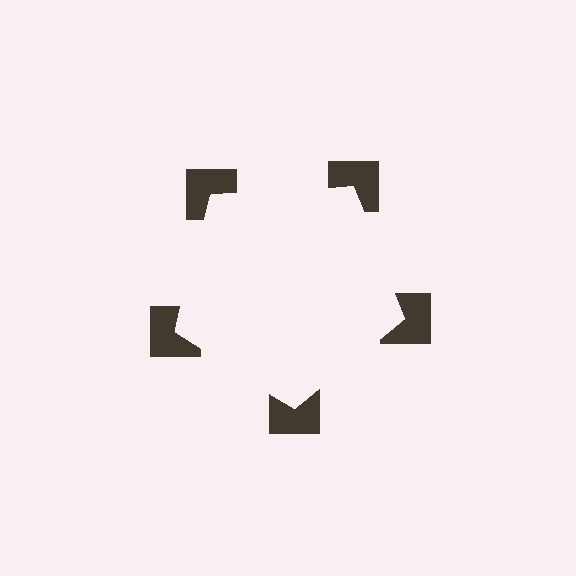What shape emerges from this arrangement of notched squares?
An illusory pentagon — its edges are inferred from the aligned wedge cuts in the notched squares, not physically drawn.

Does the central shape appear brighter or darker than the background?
It typically appears slightly brighter than the background, even though no actual brightness change is drawn.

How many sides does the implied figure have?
5 sides.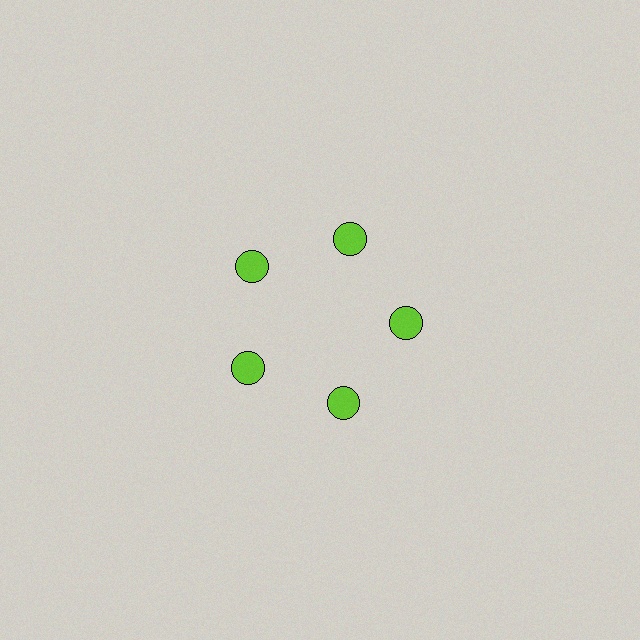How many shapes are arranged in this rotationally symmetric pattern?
There are 5 shapes, arranged in 5 groups of 1.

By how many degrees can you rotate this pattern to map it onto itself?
The pattern maps onto itself every 72 degrees of rotation.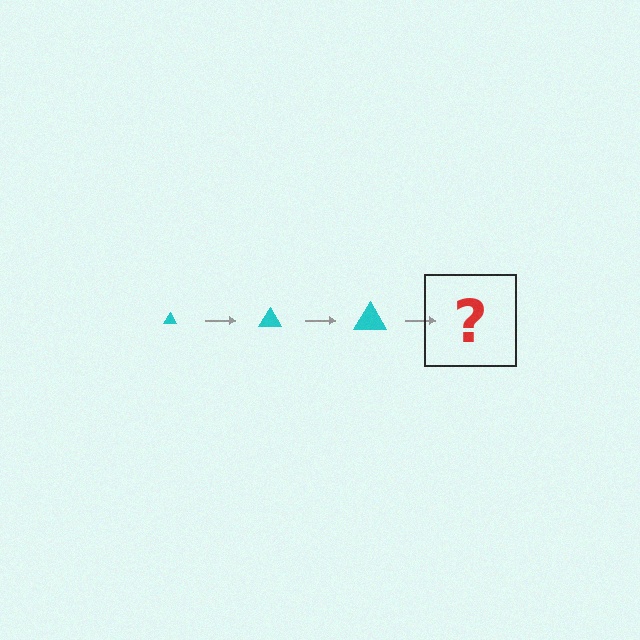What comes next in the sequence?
The next element should be a cyan triangle, larger than the previous one.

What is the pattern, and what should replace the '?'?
The pattern is that the triangle gets progressively larger each step. The '?' should be a cyan triangle, larger than the previous one.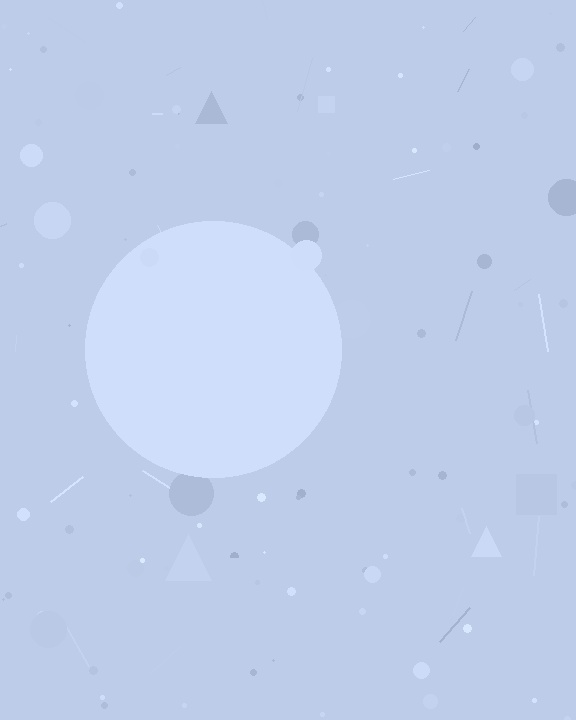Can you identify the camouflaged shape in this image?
The camouflaged shape is a circle.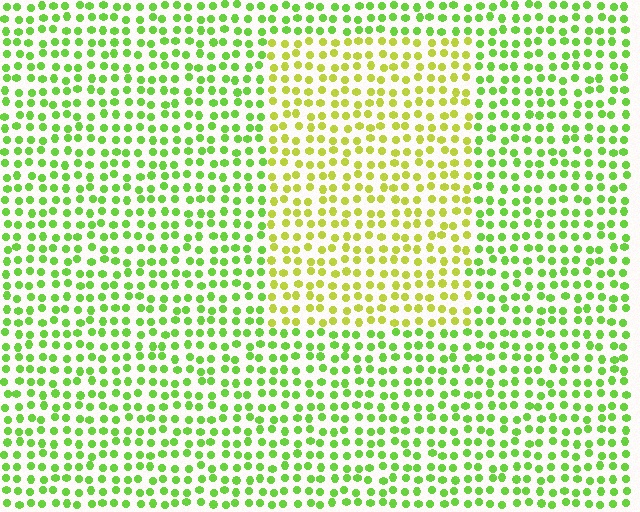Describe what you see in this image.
The image is filled with small lime elements in a uniform arrangement. A rectangle-shaped region is visible where the elements are tinted to a slightly different hue, forming a subtle color boundary.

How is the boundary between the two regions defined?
The boundary is defined purely by a slight shift in hue (about 34 degrees). Spacing, size, and orientation are identical on both sides.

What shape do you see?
I see a rectangle.